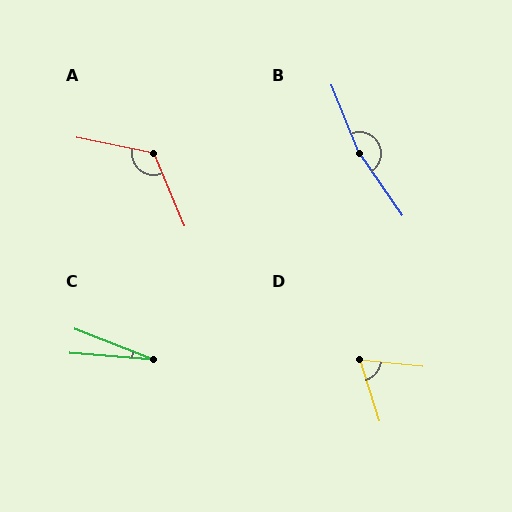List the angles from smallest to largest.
C (17°), D (67°), A (125°), B (168°).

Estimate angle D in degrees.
Approximately 67 degrees.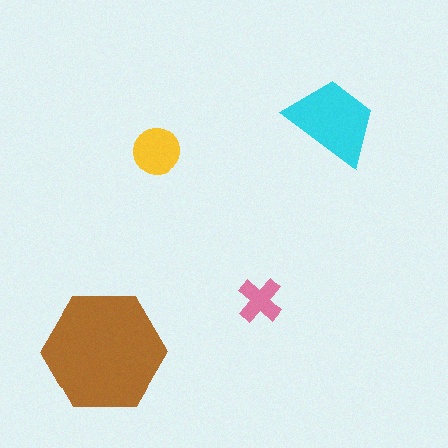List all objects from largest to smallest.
The brown hexagon, the cyan trapezoid, the yellow circle, the pink cross.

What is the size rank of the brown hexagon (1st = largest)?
1st.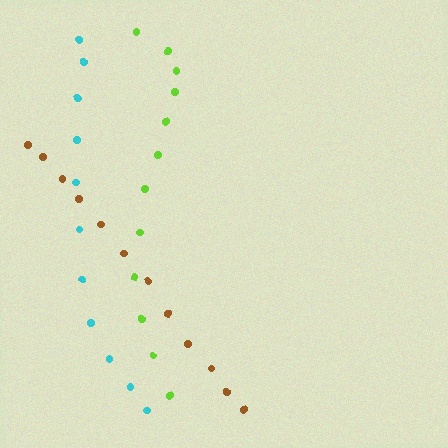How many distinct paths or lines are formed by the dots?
There are 3 distinct paths.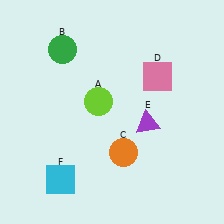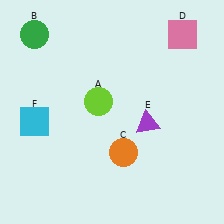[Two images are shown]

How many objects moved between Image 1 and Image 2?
3 objects moved between the two images.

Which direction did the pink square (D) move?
The pink square (D) moved up.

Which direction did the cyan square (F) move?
The cyan square (F) moved up.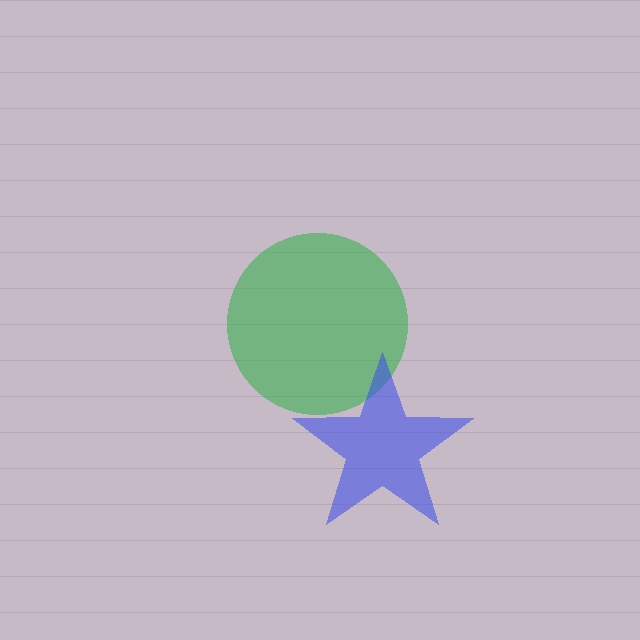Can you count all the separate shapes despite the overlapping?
Yes, there are 2 separate shapes.